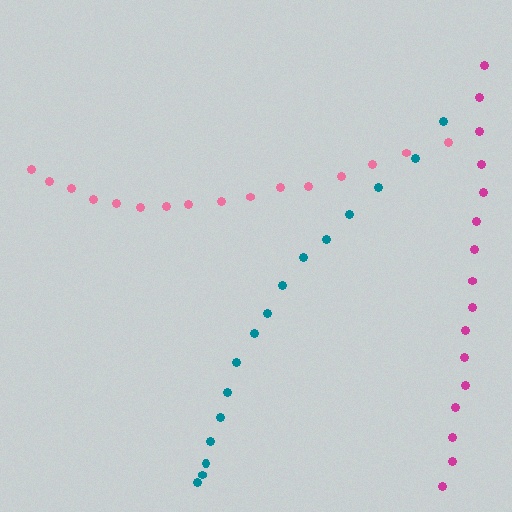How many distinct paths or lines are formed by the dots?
There are 3 distinct paths.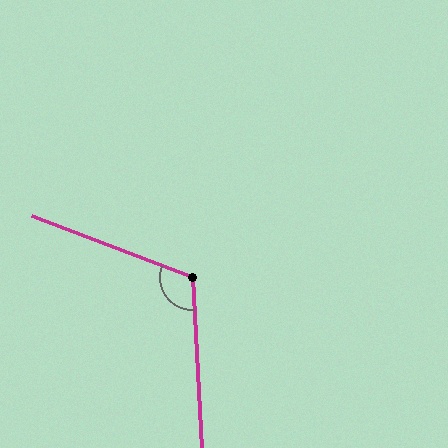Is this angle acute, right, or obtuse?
It is obtuse.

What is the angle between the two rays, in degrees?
Approximately 114 degrees.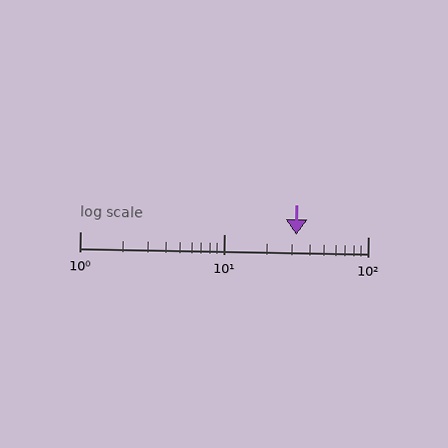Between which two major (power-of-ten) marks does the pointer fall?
The pointer is between 10 and 100.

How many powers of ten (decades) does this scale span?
The scale spans 2 decades, from 1 to 100.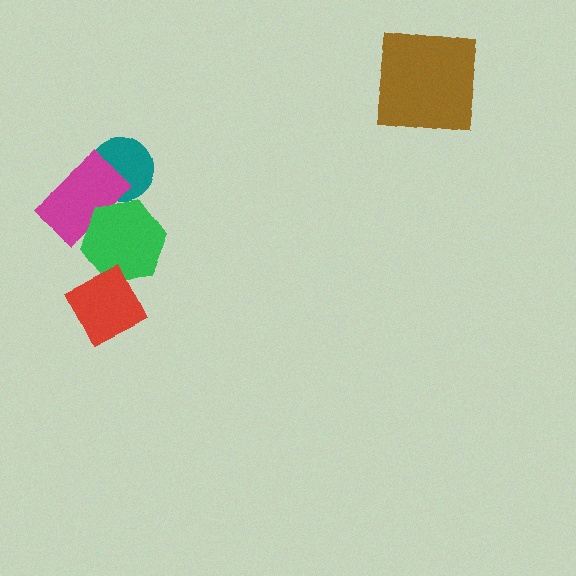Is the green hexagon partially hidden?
No, no other shape covers it.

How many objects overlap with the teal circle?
1 object overlaps with the teal circle.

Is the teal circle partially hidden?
Yes, it is partially covered by another shape.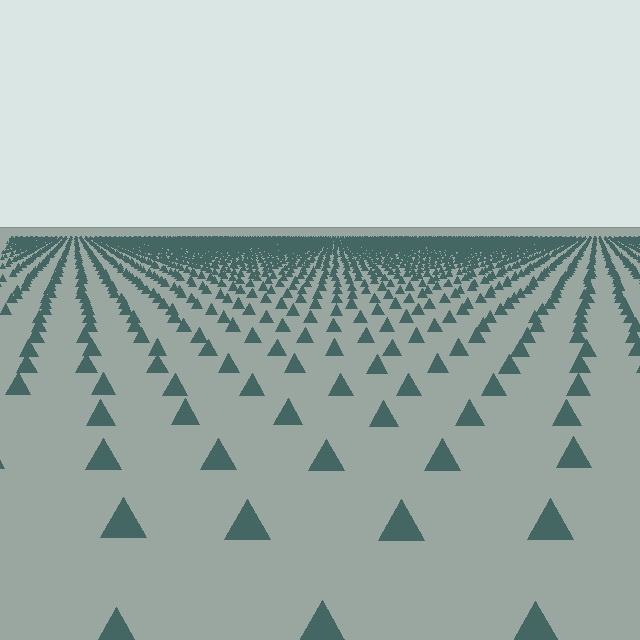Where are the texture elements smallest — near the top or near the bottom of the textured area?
Near the top.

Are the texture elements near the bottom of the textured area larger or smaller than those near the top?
Larger. Near the bottom, elements are closer to the viewer and appear at a bigger on-screen size.